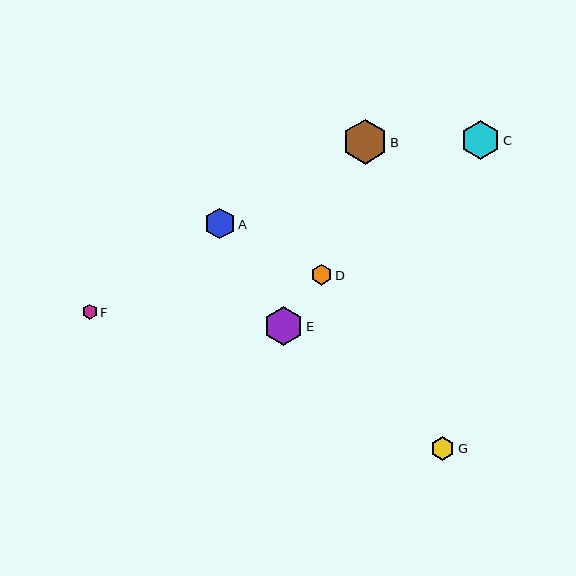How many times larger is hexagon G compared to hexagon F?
Hexagon G is approximately 1.6 times the size of hexagon F.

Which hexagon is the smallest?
Hexagon F is the smallest with a size of approximately 15 pixels.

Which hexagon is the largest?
Hexagon B is the largest with a size of approximately 45 pixels.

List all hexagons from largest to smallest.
From largest to smallest: B, E, C, A, G, D, F.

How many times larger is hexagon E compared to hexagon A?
Hexagon E is approximately 1.3 times the size of hexagon A.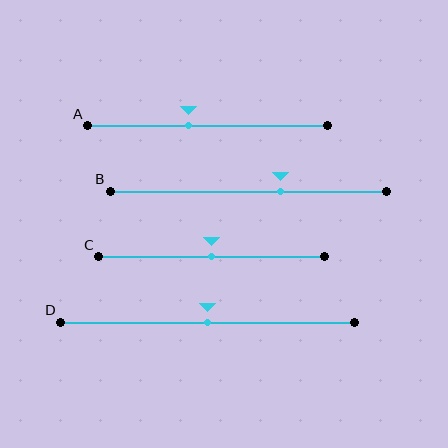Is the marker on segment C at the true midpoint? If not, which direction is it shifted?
Yes, the marker on segment C is at the true midpoint.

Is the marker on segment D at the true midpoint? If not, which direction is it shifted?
Yes, the marker on segment D is at the true midpoint.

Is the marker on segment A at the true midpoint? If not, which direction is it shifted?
No, the marker on segment A is shifted to the left by about 8% of the segment length.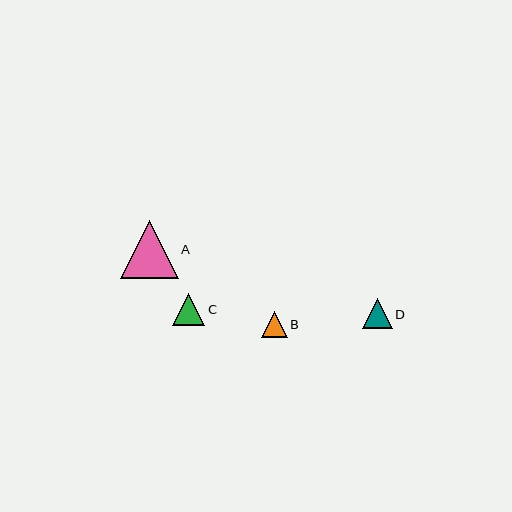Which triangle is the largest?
Triangle A is the largest with a size of approximately 58 pixels.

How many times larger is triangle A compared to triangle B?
Triangle A is approximately 2.2 times the size of triangle B.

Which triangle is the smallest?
Triangle B is the smallest with a size of approximately 26 pixels.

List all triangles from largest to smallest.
From largest to smallest: A, C, D, B.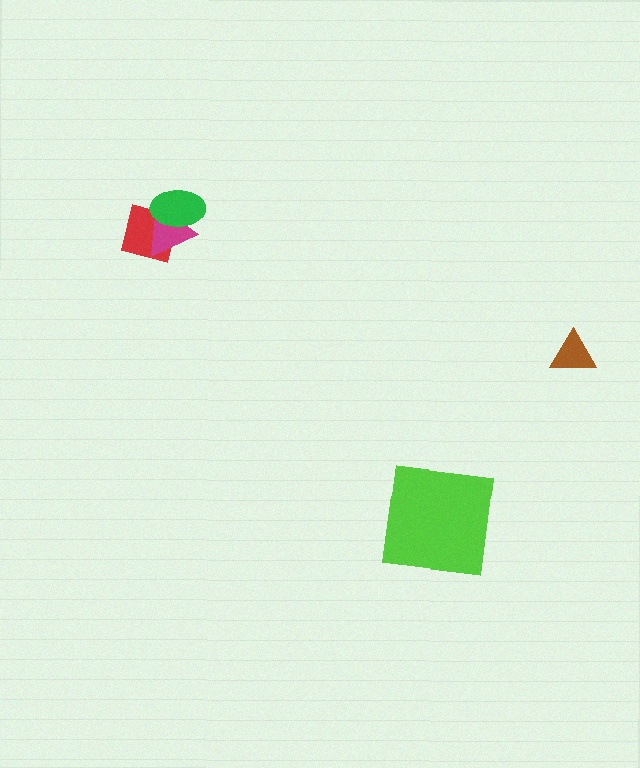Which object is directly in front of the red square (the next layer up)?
The magenta triangle is directly in front of the red square.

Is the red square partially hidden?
Yes, it is partially covered by another shape.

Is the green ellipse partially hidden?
No, no other shape covers it.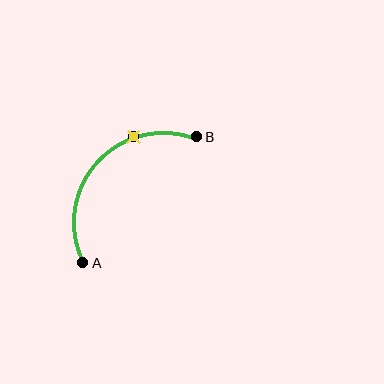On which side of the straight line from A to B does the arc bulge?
The arc bulges above and to the left of the straight line connecting A and B.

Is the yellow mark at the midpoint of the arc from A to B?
No. The yellow mark lies on the arc but is closer to endpoint B. The arc midpoint would be at the point on the curve equidistant along the arc from both A and B.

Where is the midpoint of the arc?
The arc midpoint is the point on the curve farthest from the straight line joining A and B. It sits above and to the left of that line.